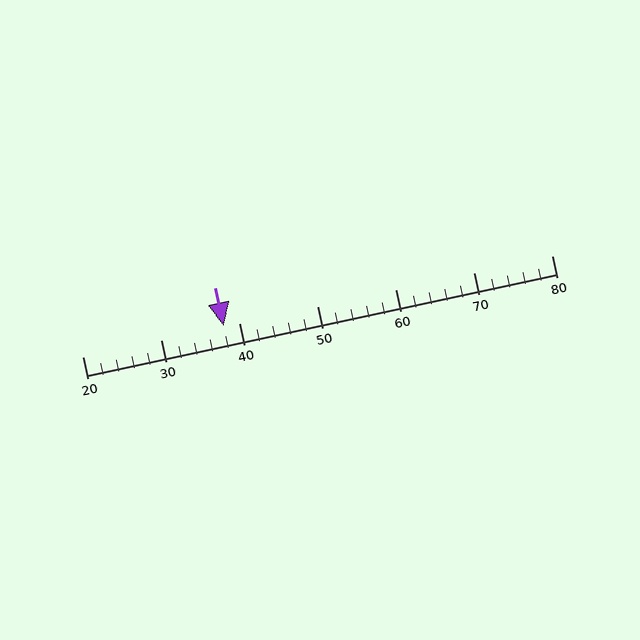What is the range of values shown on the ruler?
The ruler shows values from 20 to 80.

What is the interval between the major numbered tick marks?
The major tick marks are spaced 10 units apart.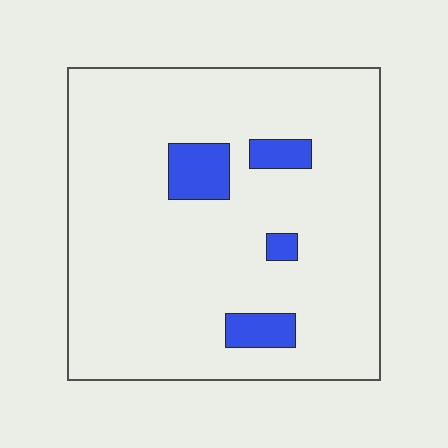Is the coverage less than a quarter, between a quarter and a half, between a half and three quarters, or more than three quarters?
Less than a quarter.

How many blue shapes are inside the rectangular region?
4.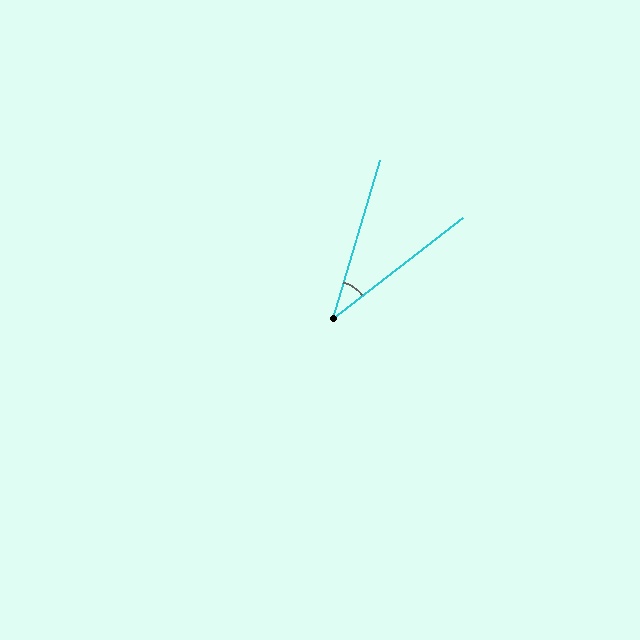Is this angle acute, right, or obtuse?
It is acute.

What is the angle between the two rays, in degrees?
Approximately 36 degrees.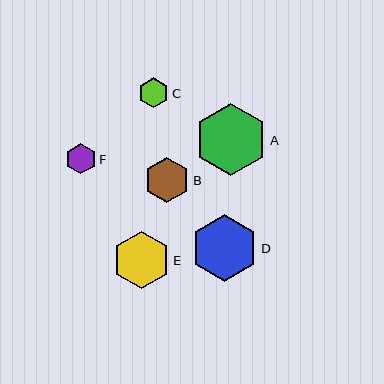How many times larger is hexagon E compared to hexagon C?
Hexagon E is approximately 1.9 times the size of hexagon C.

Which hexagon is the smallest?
Hexagon C is the smallest with a size of approximately 30 pixels.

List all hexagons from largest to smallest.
From largest to smallest: A, D, E, B, F, C.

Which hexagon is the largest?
Hexagon A is the largest with a size of approximately 72 pixels.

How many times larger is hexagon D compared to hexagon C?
Hexagon D is approximately 2.2 times the size of hexagon C.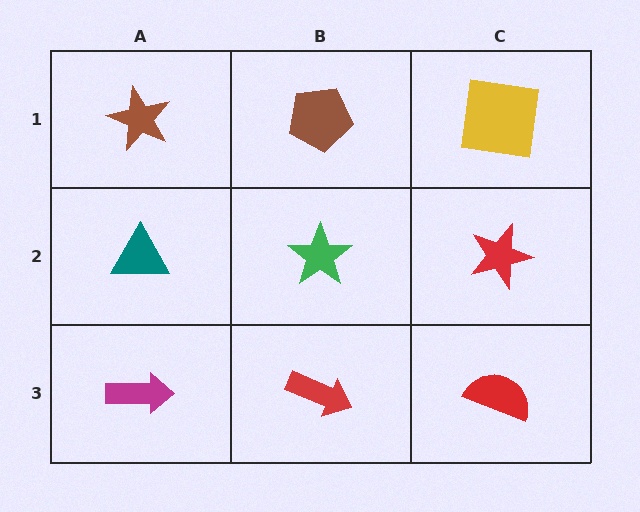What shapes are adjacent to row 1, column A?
A teal triangle (row 2, column A), a brown pentagon (row 1, column B).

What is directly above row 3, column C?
A red star.